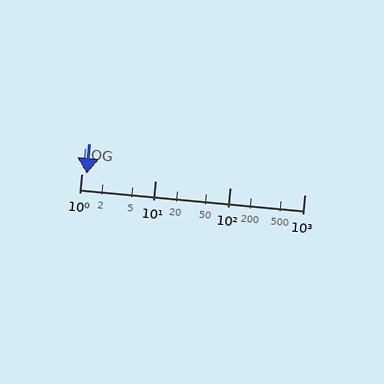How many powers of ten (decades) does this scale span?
The scale spans 3 decades, from 1 to 1000.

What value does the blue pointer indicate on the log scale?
The pointer indicates approximately 1.2.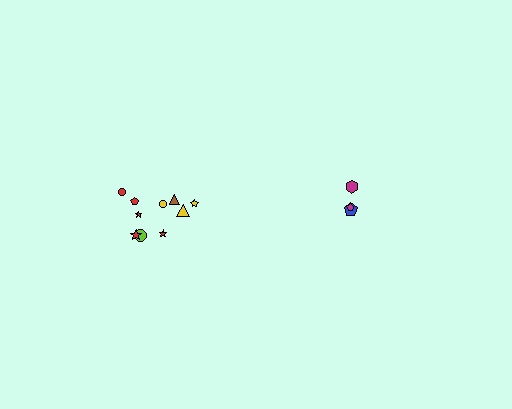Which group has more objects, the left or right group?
The left group.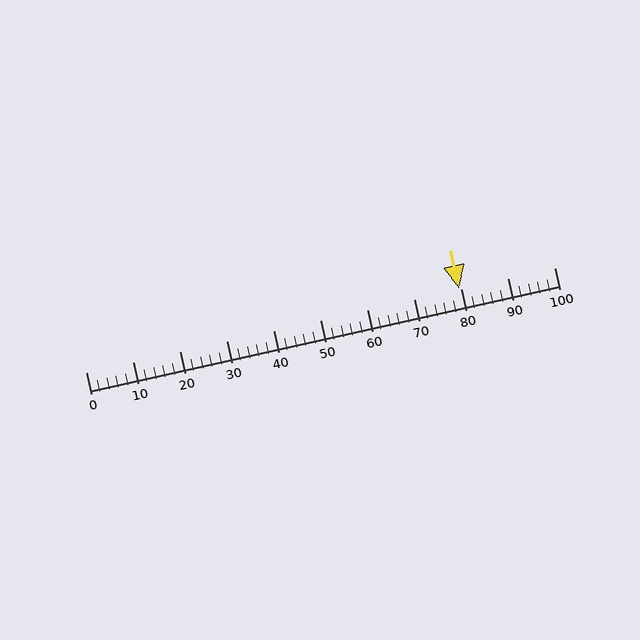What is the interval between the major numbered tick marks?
The major tick marks are spaced 10 units apart.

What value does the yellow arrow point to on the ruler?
The yellow arrow points to approximately 80.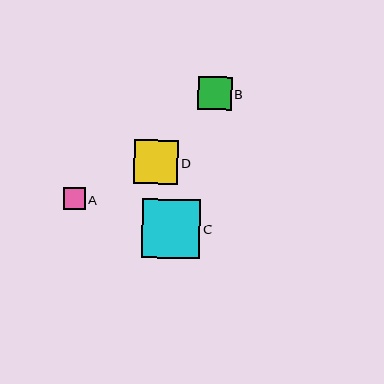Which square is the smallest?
Square A is the smallest with a size of approximately 22 pixels.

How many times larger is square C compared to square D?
Square C is approximately 1.3 times the size of square D.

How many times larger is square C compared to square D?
Square C is approximately 1.3 times the size of square D.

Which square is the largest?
Square C is the largest with a size of approximately 59 pixels.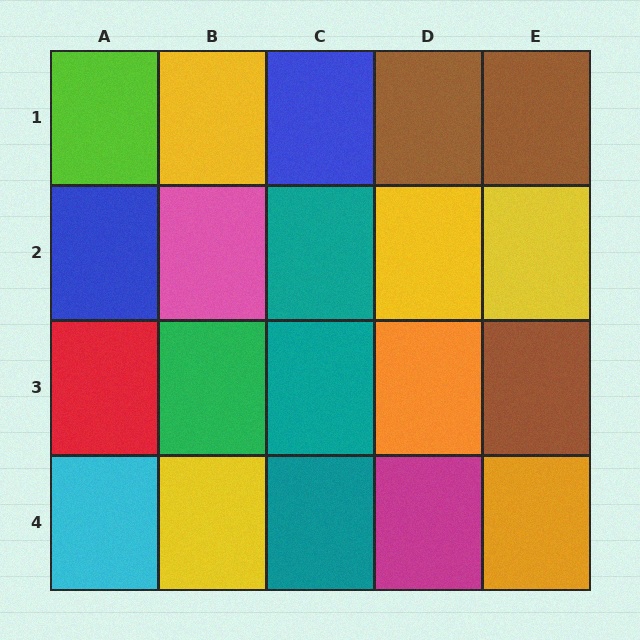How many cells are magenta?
1 cell is magenta.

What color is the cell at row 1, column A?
Lime.